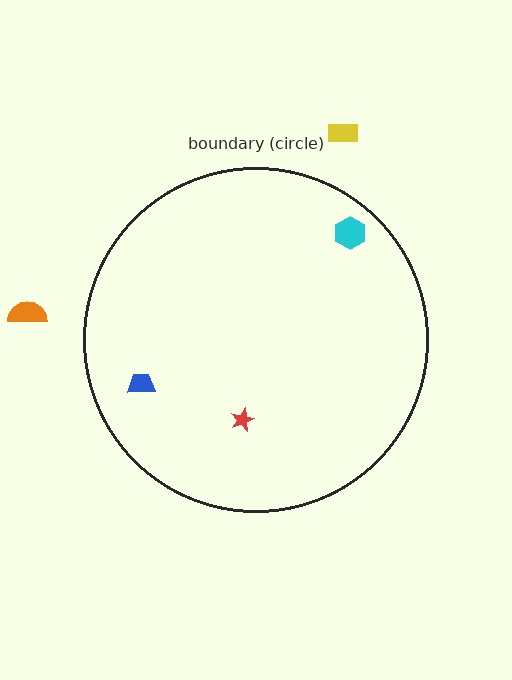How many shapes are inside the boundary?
3 inside, 2 outside.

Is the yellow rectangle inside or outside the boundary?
Outside.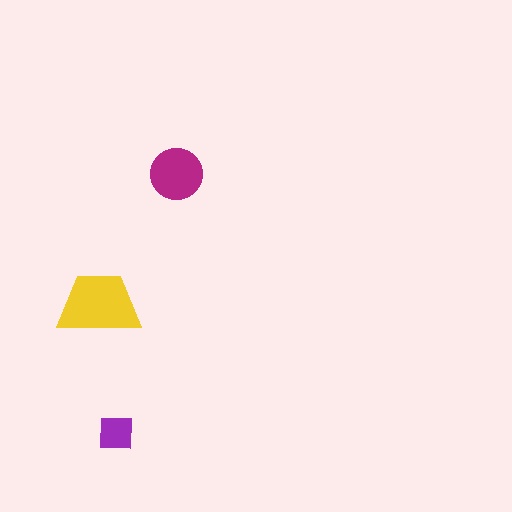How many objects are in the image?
There are 3 objects in the image.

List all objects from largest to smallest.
The yellow trapezoid, the magenta circle, the purple square.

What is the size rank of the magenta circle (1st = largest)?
2nd.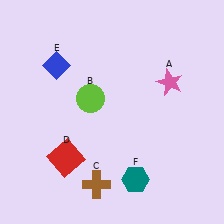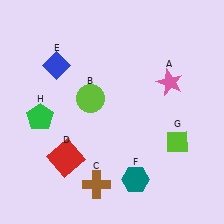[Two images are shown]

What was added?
A lime diamond (G), a green pentagon (H) were added in Image 2.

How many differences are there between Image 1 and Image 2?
There are 2 differences between the two images.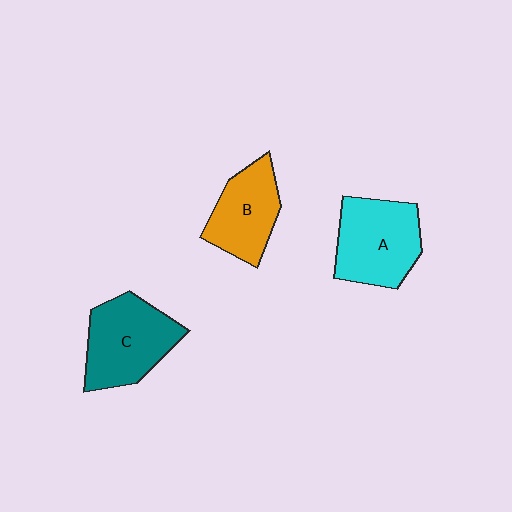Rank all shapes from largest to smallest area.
From largest to smallest: C (teal), A (cyan), B (orange).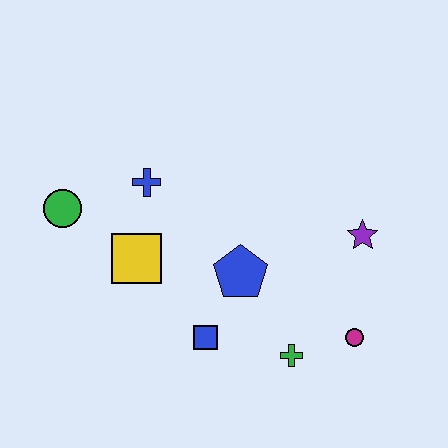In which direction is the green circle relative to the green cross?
The green circle is to the left of the green cross.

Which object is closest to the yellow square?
The blue cross is closest to the yellow square.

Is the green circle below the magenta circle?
No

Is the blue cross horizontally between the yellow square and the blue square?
Yes